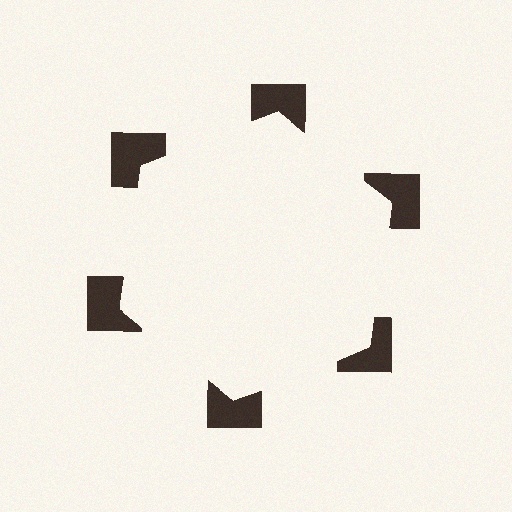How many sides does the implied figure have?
6 sides.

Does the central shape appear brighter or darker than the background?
It typically appears slightly brighter than the background, even though no actual brightness change is drawn.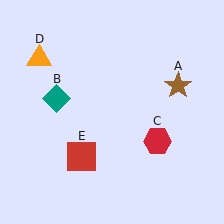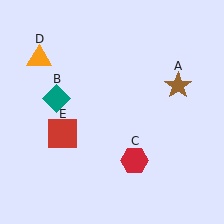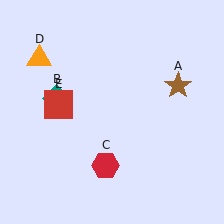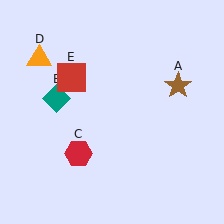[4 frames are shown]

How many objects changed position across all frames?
2 objects changed position: red hexagon (object C), red square (object E).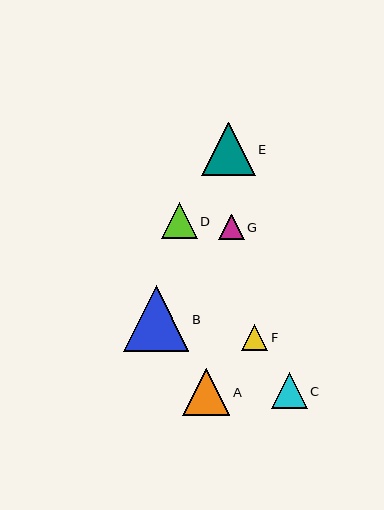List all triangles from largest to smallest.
From largest to smallest: B, E, A, C, D, F, G.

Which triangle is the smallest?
Triangle G is the smallest with a size of approximately 25 pixels.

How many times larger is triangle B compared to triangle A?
Triangle B is approximately 1.4 times the size of triangle A.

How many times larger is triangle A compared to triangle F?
Triangle A is approximately 1.8 times the size of triangle F.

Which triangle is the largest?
Triangle B is the largest with a size of approximately 66 pixels.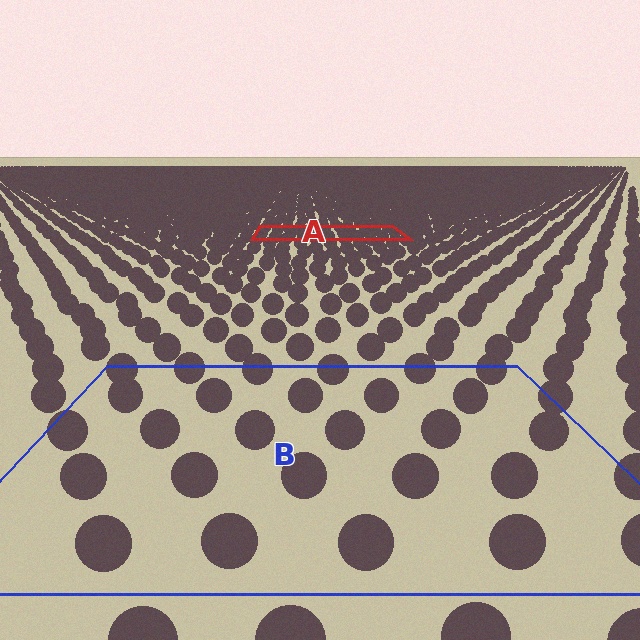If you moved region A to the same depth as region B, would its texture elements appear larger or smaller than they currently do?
They would appear larger. At a closer depth, the same texture elements are projected at a bigger on-screen size.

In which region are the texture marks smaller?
The texture marks are smaller in region A, because it is farther away.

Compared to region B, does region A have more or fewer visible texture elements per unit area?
Region A has more texture elements per unit area — they are packed more densely because it is farther away.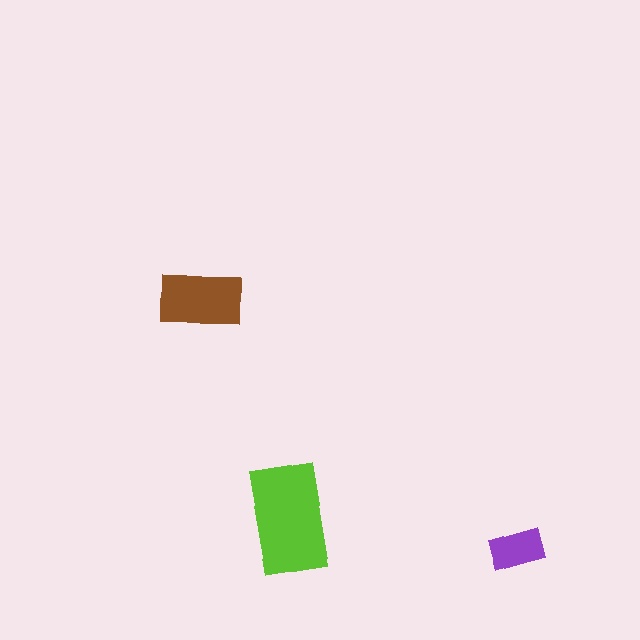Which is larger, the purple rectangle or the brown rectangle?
The brown one.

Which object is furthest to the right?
The purple rectangle is rightmost.